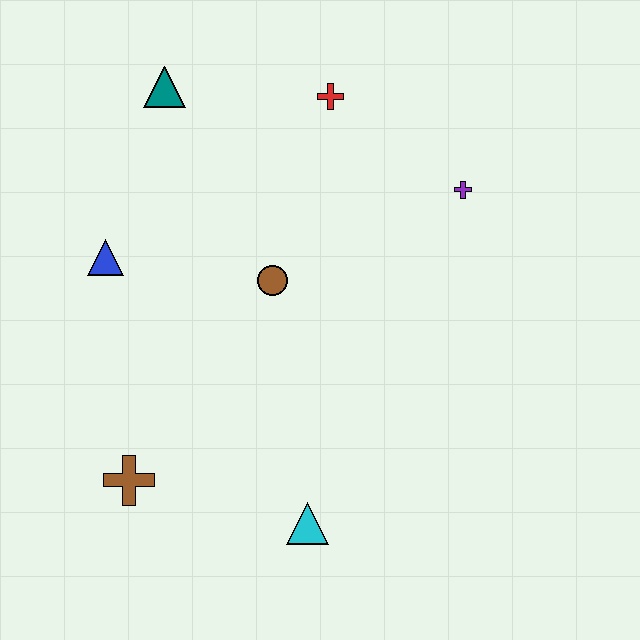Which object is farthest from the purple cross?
The brown cross is farthest from the purple cross.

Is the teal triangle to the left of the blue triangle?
No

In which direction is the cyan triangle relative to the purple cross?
The cyan triangle is below the purple cross.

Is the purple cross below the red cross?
Yes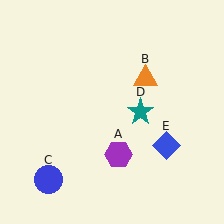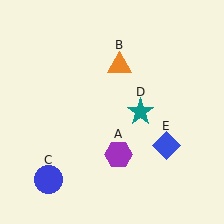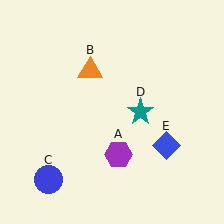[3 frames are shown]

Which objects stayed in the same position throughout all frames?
Purple hexagon (object A) and blue circle (object C) and teal star (object D) and blue diamond (object E) remained stationary.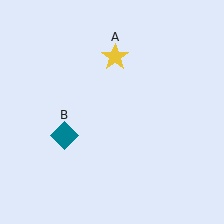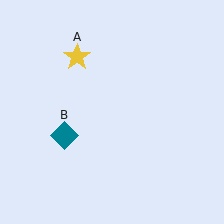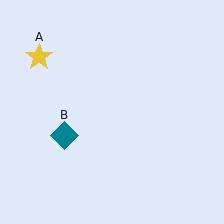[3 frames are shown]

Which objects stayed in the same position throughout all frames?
Teal diamond (object B) remained stationary.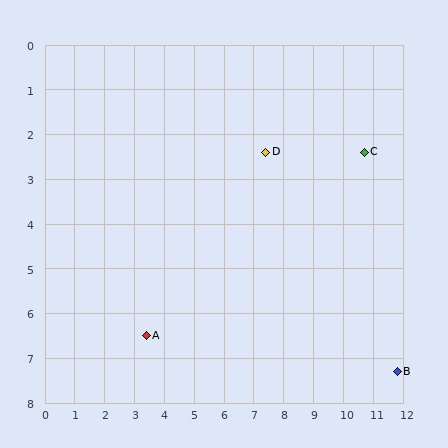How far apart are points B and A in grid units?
Points B and A are about 8.4 grid units apart.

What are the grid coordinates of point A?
Point A is at approximately (3.4, 6.5).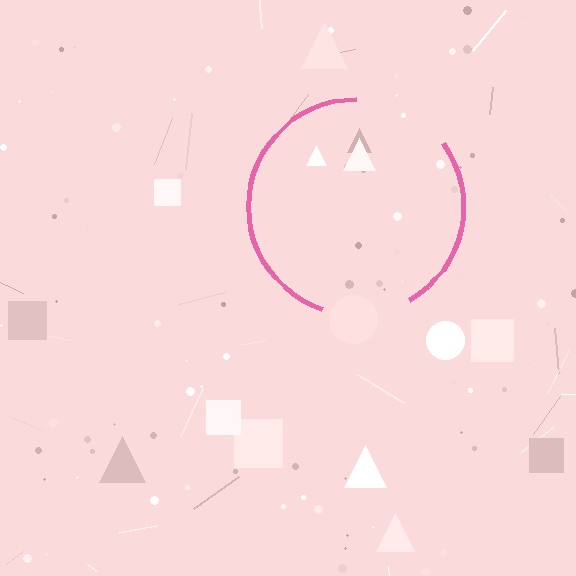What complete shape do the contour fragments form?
The contour fragments form a circle.